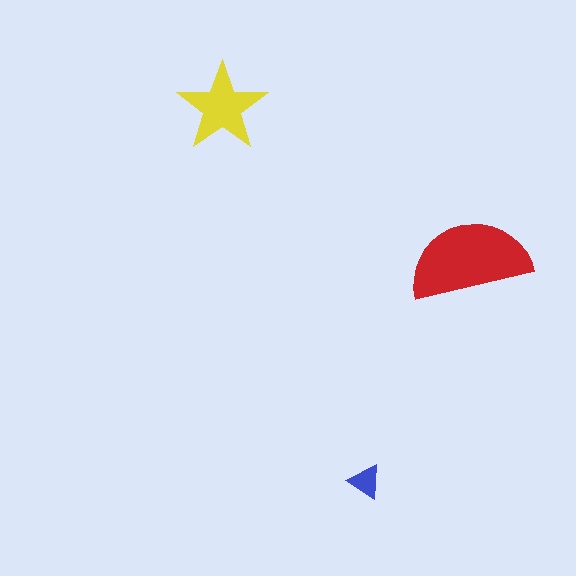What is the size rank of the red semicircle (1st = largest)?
1st.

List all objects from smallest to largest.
The blue triangle, the yellow star, the red semicircle.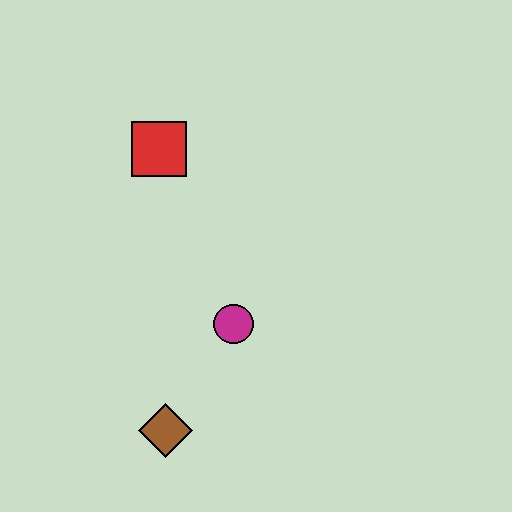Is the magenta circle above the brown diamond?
Yes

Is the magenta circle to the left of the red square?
No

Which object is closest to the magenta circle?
The brown diamond is closest to the magenta circle.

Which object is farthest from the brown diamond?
The red square is farthest from the brown diamond.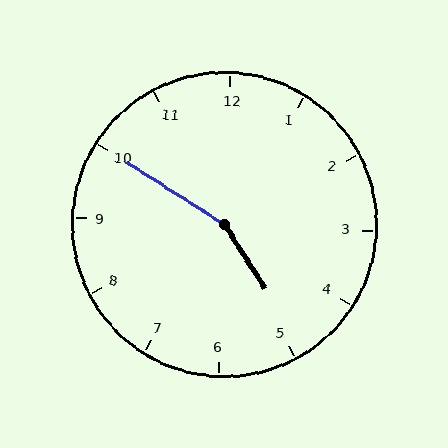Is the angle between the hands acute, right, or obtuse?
It is obtuse.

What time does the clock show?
4:50.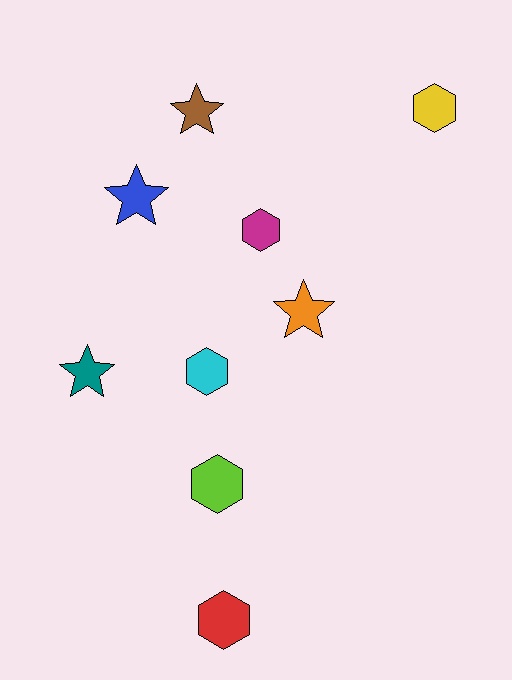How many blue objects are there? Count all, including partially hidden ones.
There is 1 blue object.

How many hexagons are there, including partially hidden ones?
There are 5 hexagons.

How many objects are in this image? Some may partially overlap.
There are 9 objects.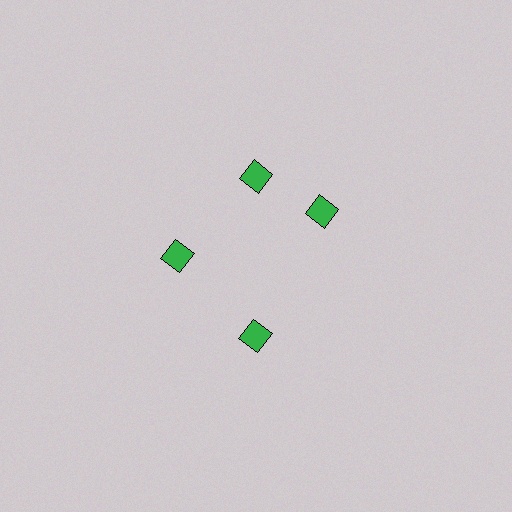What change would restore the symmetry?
The symmetry would be restored by rotating it back into even spacing with its neighbors so that all 4 diamonds sit at equal angles and equal distance from the center.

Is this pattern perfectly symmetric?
No. The 4 green diamonds are arranged in a ring, but one element near the 3 o'clock position is rotated out of alignment along the ring, breaking the 4-fold rotational symmetry.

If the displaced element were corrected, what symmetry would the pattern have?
It would have 4-fold rotational symmetry — the pattern would map onto itself every 90 degrees.